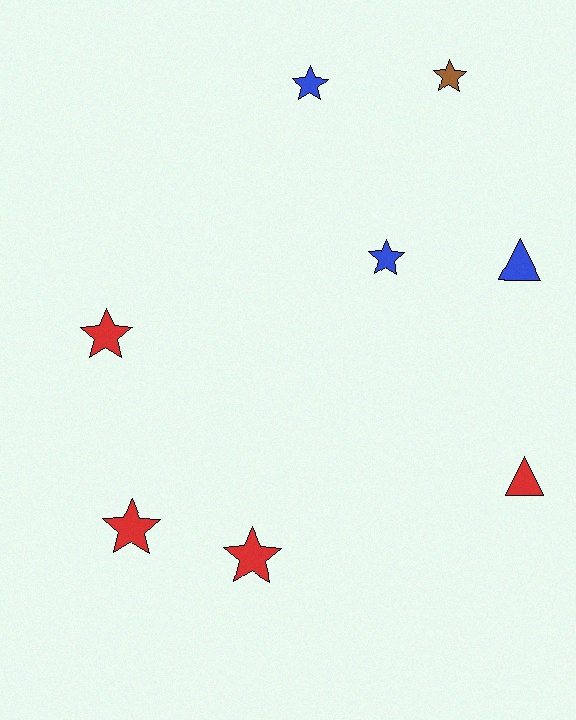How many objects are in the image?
There are 8 objects.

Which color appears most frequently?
Red, with 4 objects.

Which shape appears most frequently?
Star, with 6 objects.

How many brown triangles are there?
There are no brown triangles.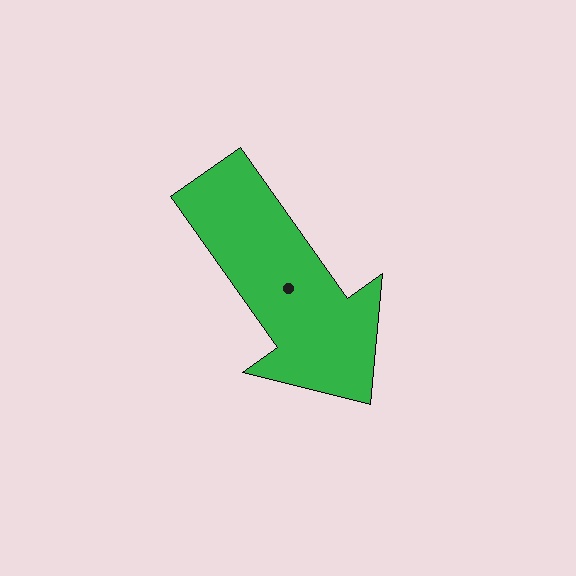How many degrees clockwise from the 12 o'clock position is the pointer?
Approximately 145 degrees.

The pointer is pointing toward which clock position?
Roughly 5 o'clock.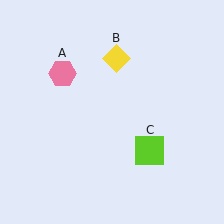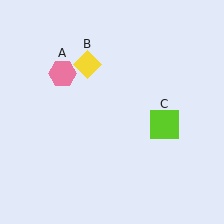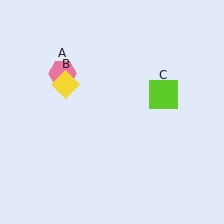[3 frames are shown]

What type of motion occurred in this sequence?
The yellow diamond (object B), lime square (object C) rotated counterclockwise around the center of the scene.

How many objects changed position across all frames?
2 objects changed position: yellow diamond (object B), lime square (object C).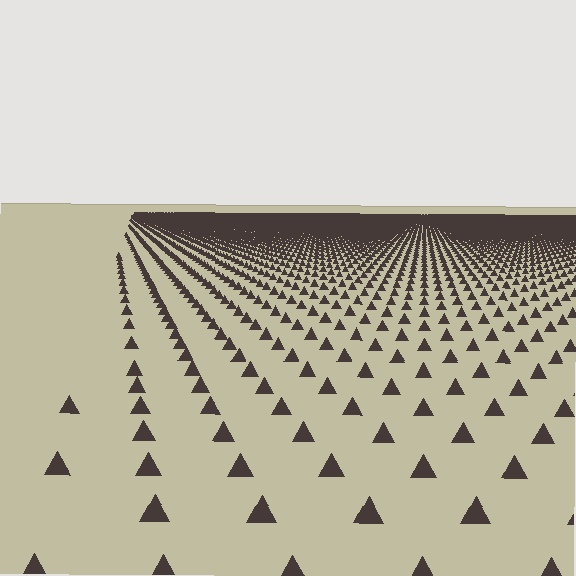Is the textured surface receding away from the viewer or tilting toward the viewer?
The surface is receding away from the viewer. Texture elements get smaller and denser toward the top.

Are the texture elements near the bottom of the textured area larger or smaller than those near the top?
Larger. Near the bottom, elements are closer to the viewer and appear at a bigger on-screen size.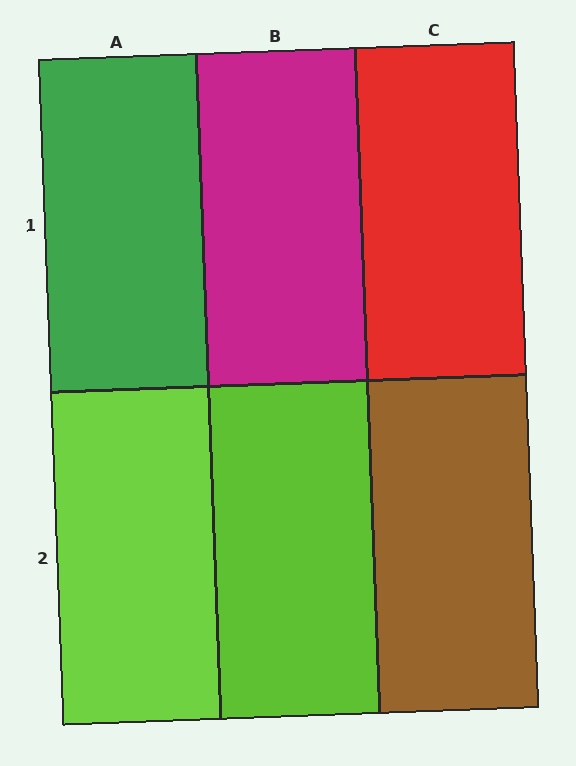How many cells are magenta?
1 cell is magenta.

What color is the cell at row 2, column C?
Brown.